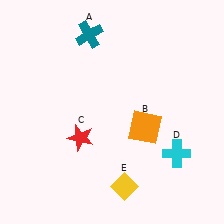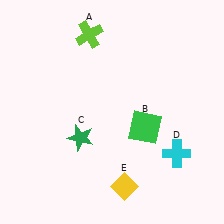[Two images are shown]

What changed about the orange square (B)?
In Image 1, B is orange. In Image 2, it changed to green.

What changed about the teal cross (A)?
In Image 1, A is teal. In Image 2, it changed to lime.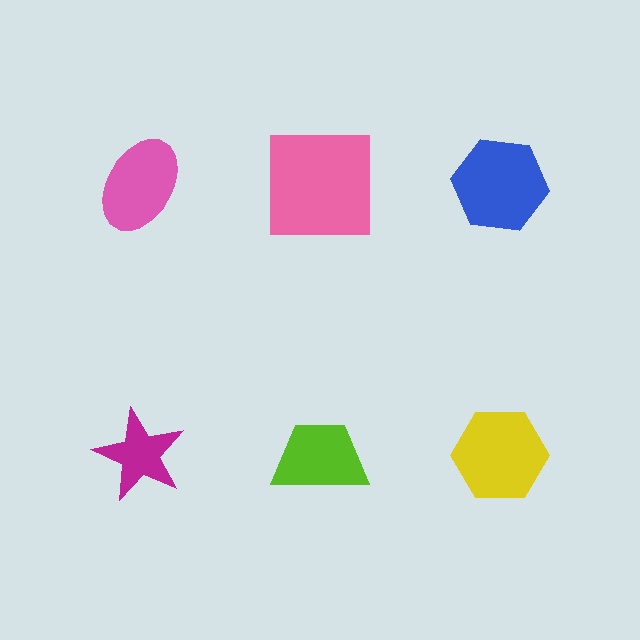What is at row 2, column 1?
A magenta star.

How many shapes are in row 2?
3 shapes.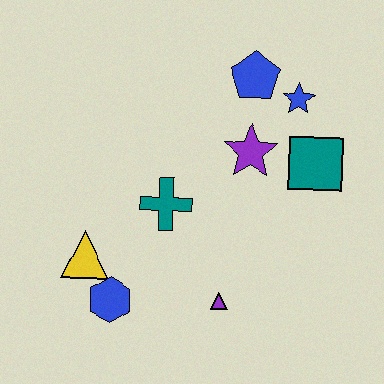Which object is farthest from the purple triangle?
The blue pentagon is farthest from the purple triangle.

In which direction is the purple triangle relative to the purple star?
The purple triangle is below the purple star.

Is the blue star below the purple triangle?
No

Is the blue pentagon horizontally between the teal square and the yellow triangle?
Yes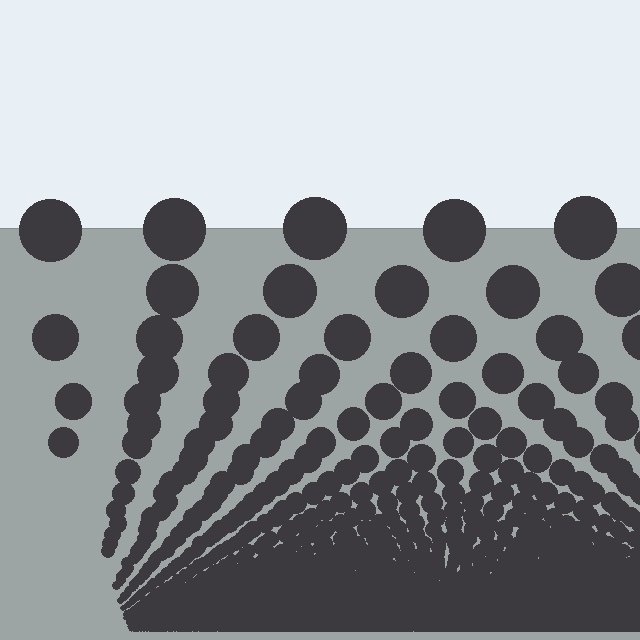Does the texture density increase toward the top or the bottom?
Density increases toward the bottom.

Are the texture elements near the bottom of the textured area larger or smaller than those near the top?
Smaller. The gradient is inverted — elements near the bottom are smaller and denser.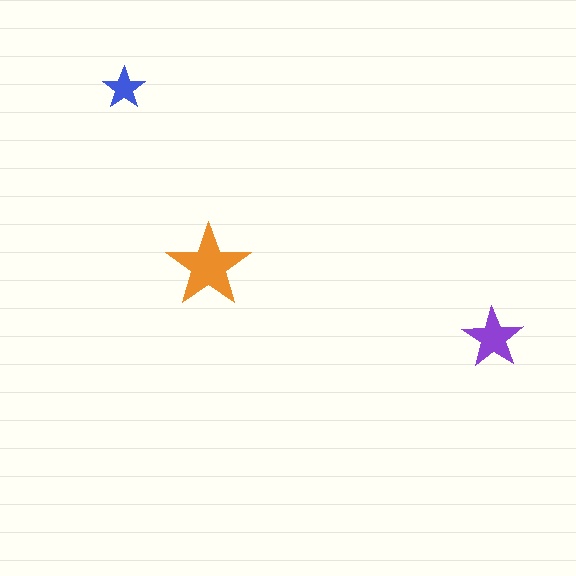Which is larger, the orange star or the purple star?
The orange one.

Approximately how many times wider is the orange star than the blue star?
About 2 times wider.